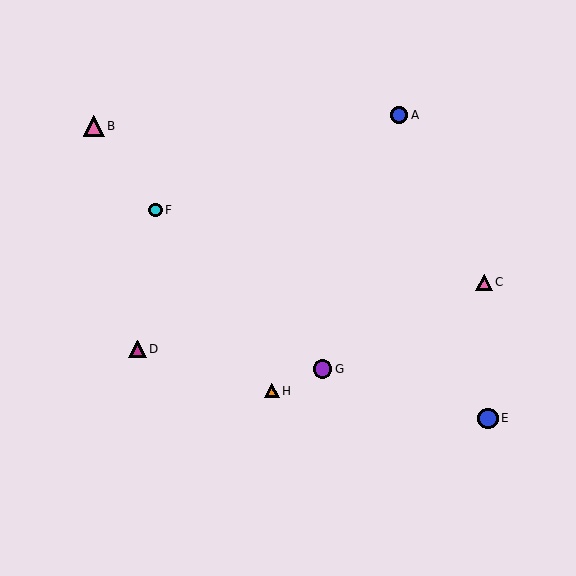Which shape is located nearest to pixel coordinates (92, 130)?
The pink triangle (labeled B) at (94, 126) is nearest to that location.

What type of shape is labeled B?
Shape B is a pink triangle.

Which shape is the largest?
The pink triangle (labeled B) is the largest.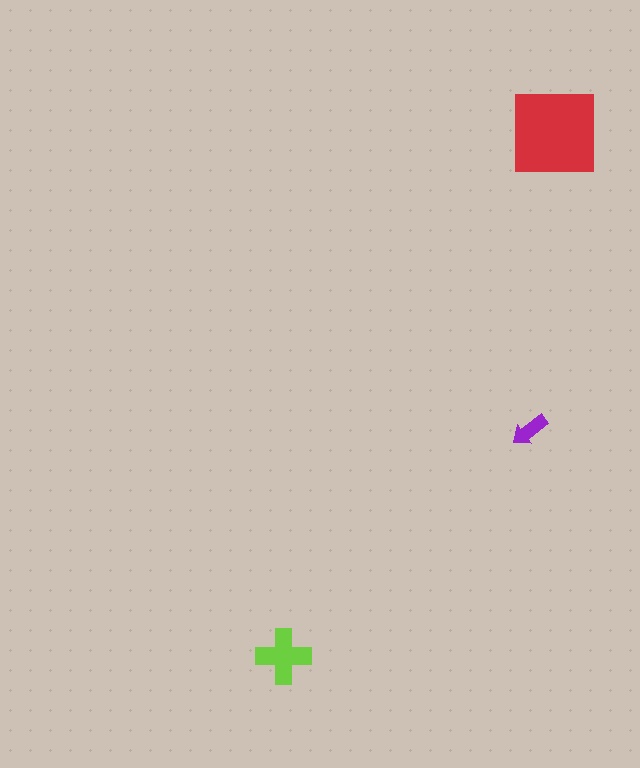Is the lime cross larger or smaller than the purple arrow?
Larger.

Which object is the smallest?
The purple arrow.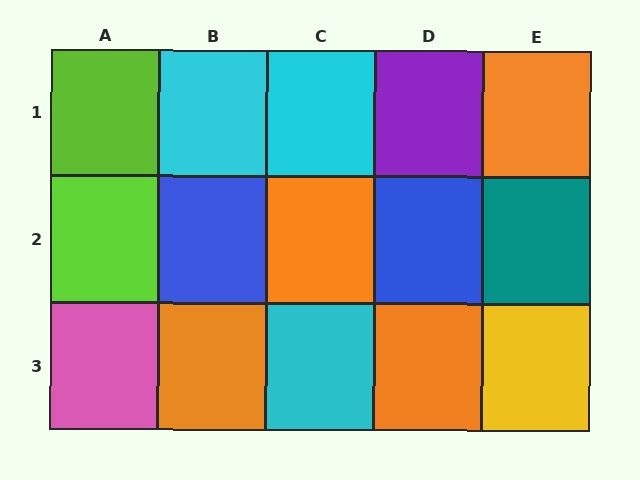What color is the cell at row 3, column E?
Yellow.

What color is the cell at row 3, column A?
Pink.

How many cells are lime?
2 cells are lime.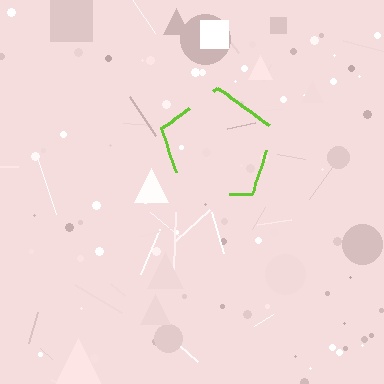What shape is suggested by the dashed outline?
The dashed outline suggests a pentagon.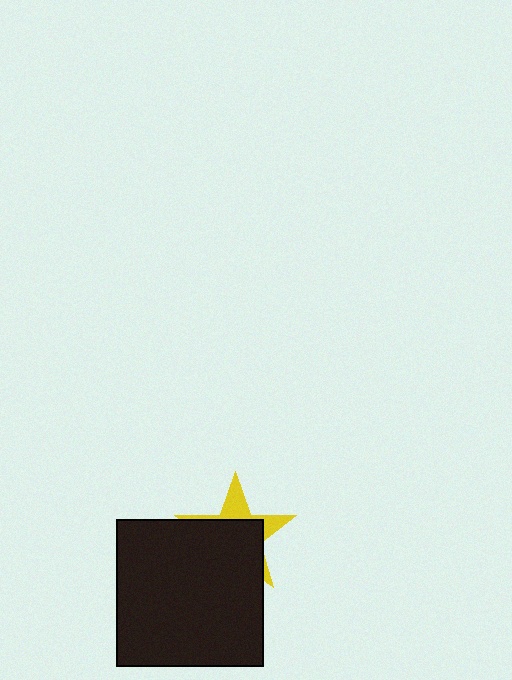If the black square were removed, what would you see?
You would see the complete yellow star.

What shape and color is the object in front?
The object in front is a black square.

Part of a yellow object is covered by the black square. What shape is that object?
It is a star.